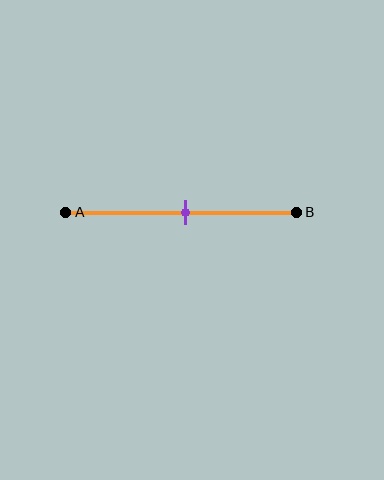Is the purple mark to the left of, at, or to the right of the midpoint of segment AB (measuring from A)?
The purple mark is approximately at the midpoint of segment AB.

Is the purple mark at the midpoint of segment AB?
Yes, the mark is approximately at the midpoint.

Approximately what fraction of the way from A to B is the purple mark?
The purple mark is approximately 50% of the way from A to B.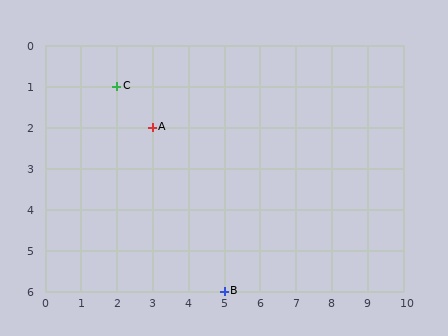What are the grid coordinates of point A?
Point A is at grid coordinates (3, 2).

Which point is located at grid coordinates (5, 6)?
Point B is at (5, 6).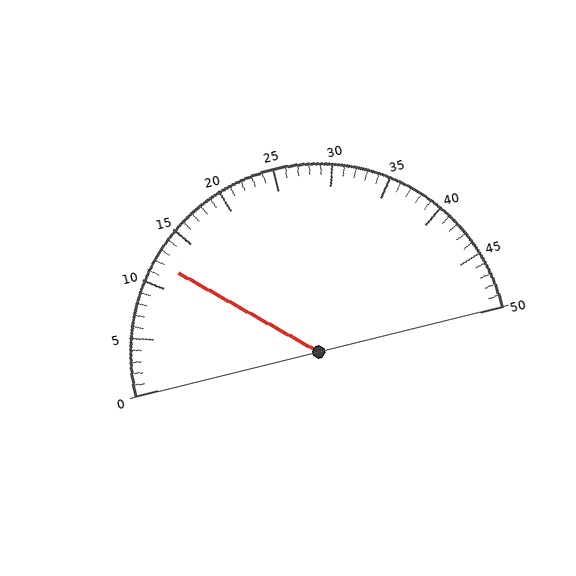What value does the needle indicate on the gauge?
The needle indicates approximately 12.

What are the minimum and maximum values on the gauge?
The gauge ranges from 0 to 50.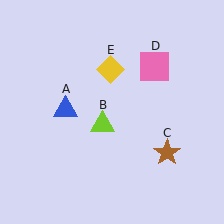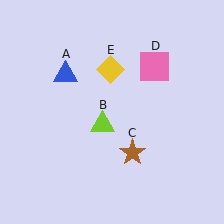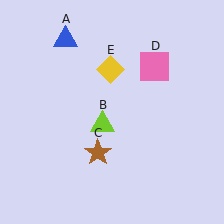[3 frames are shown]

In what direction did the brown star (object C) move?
The brown star (object C) moved left.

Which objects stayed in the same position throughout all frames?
Lime triangle (object B) and pink square (object D) and yellow diamond (object E) remained stationary.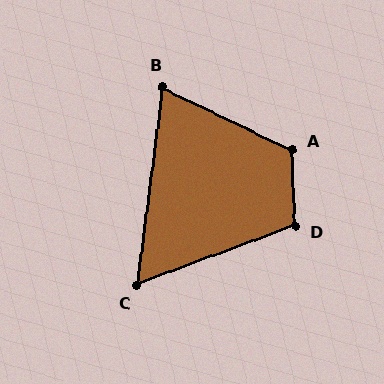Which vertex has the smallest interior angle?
C, at approximately 62 degrees.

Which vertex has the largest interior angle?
A, at approximately 118 degrees.